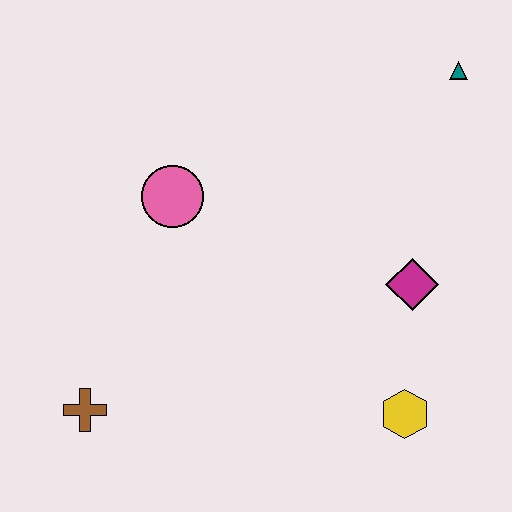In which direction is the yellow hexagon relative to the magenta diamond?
The yellow hexagon is below the magenta diamond.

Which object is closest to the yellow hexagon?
The magenta diamond is closest to the yellow hexagon.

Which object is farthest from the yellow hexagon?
The teal triangle is farthest from the yellow hexagon.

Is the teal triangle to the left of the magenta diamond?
No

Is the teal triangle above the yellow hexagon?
Yes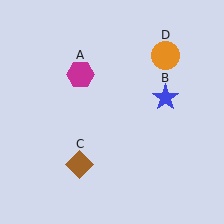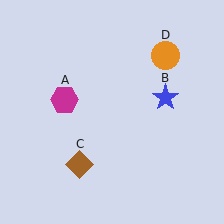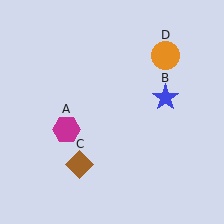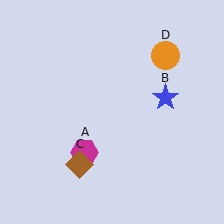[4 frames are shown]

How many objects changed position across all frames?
1 object changed position: magenta hexagon (object A).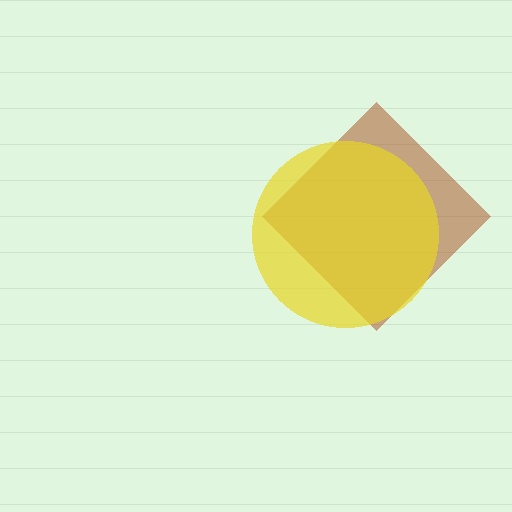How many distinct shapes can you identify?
There are 2 distinct shapes: a brown diamond, a yellow circle.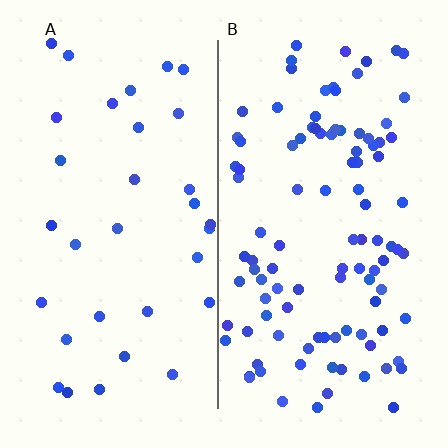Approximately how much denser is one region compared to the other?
Approximately 3.1× — region B over region A.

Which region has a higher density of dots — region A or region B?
B (the right).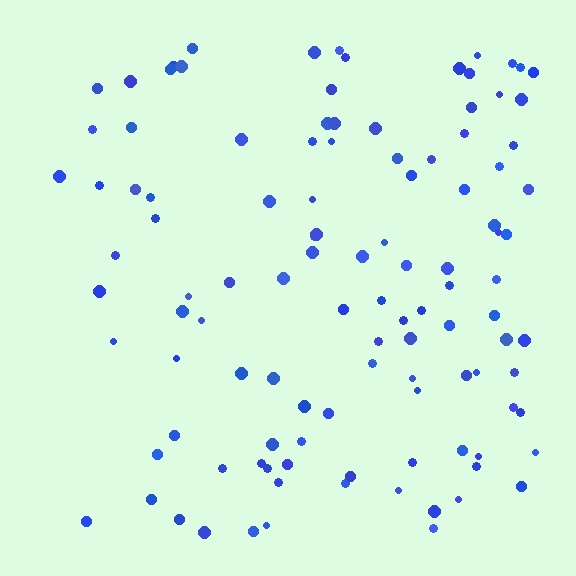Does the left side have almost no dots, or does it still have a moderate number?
Still a moderate number, just noticeably fewer than the right.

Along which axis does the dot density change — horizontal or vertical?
Horizontal.